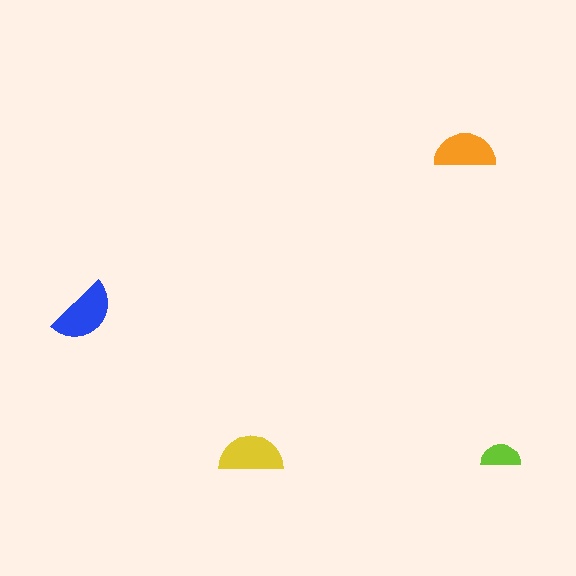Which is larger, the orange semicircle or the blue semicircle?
The blue one.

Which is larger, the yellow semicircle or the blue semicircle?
The blue one.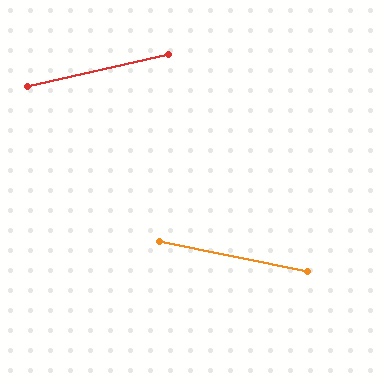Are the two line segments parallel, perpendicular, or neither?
Neither parallel nor perpendicular — they differ by about 24°.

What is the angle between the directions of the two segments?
Approximately 24 degrees.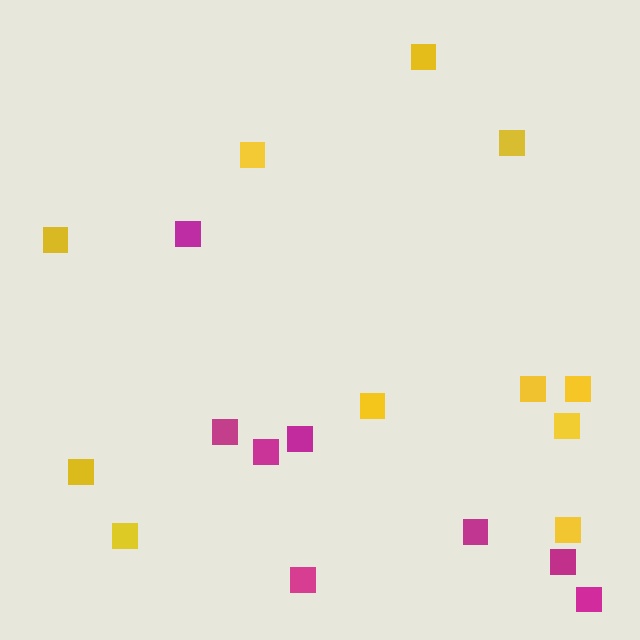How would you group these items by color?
There are 2 groups: one group of magenta squares (8) and one group of yellow squares (11).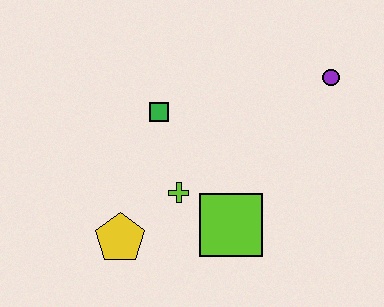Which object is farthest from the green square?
The purple circle is farthest from the green square.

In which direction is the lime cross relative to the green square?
The lime cross is below the green square.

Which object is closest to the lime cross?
The lime square is closest to the lime cross.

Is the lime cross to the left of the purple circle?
Yes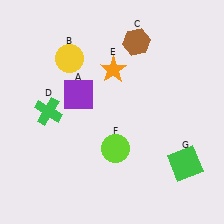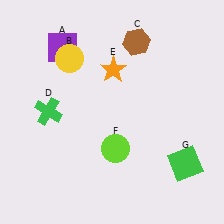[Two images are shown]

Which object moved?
The purple square (A) moved up.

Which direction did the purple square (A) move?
The purple square (A) moved up.